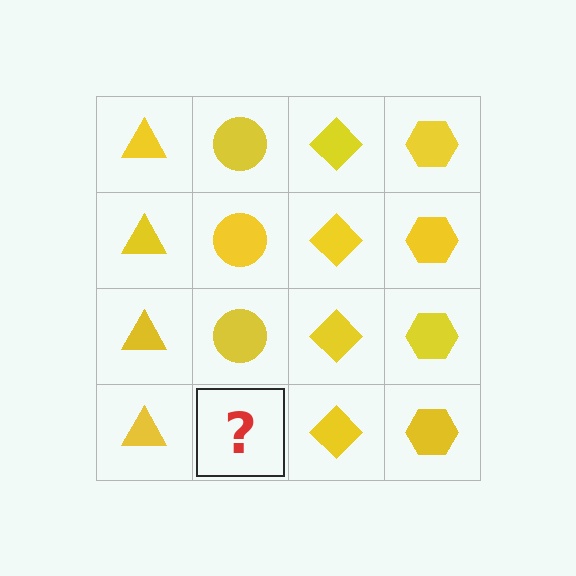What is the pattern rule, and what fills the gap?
The rule is that each column has a consistent shape. The gap should be filled with a yellow circle.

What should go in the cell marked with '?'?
The missing cell should contain a yellow circle.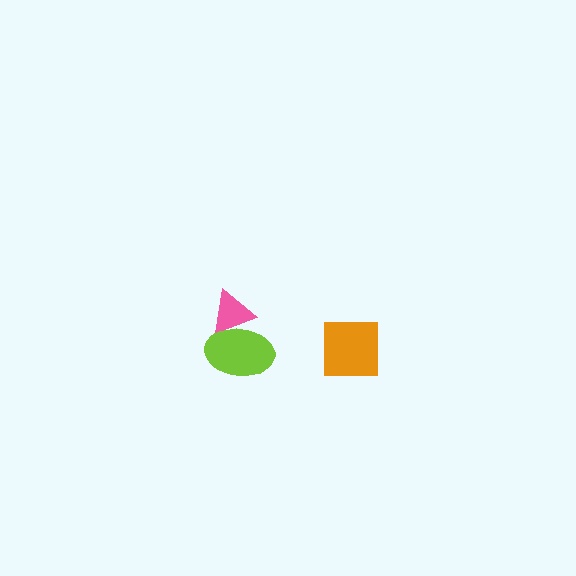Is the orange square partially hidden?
No, no other shape covers it.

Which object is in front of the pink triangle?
The lime ellipse is in front of the pink triangle.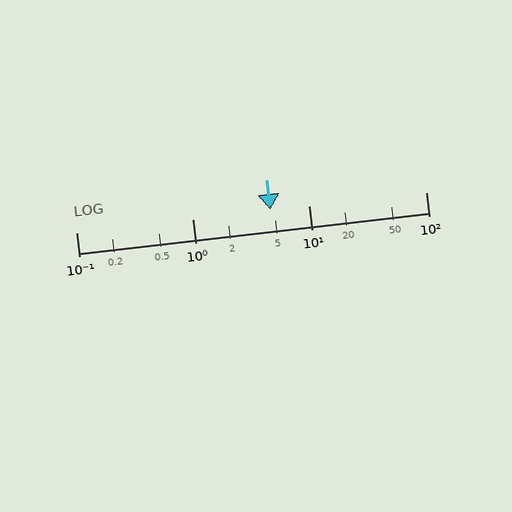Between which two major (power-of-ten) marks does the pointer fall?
The pointer is between 1 and 10.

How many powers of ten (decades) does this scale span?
The scale spans 3 decades, from 0.1 to 100.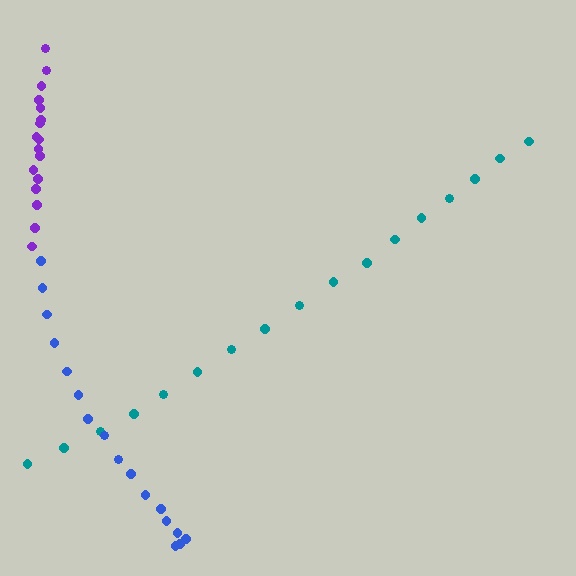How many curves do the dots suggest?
There are 3 distinct paths.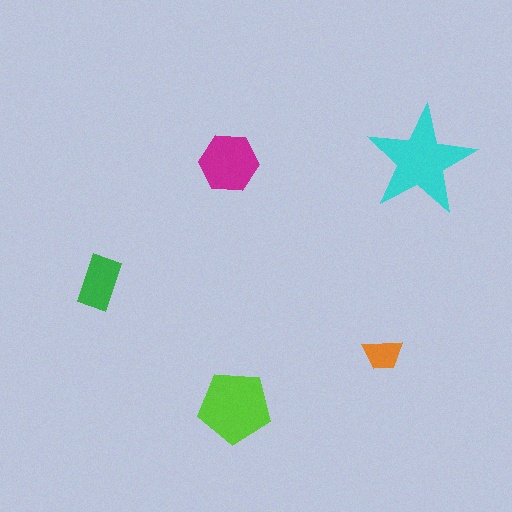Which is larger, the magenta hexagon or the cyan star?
The cyan star.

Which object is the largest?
The cyan star.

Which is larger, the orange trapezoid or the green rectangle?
The green rectangle.